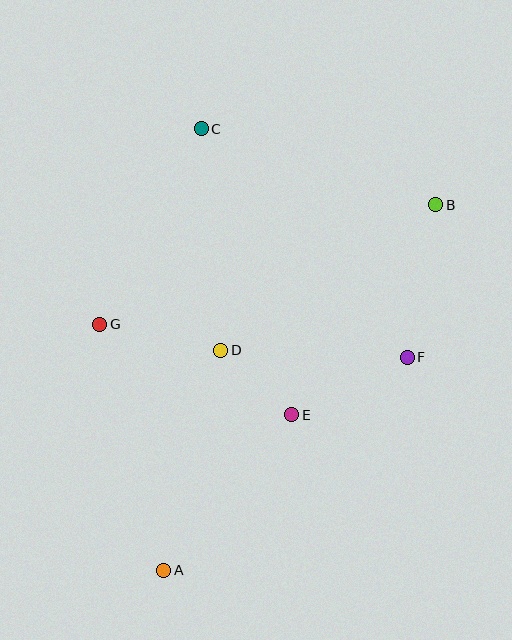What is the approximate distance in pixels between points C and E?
The distance between C and E is approximately 300 pixels.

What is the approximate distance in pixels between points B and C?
The distance between B and C is approximately 246 pixels.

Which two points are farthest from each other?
Points A and B are farthest from each other.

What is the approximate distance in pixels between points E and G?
The distance between E and G is approximately 212 pixels.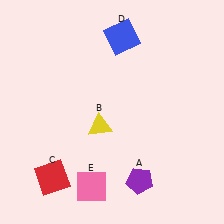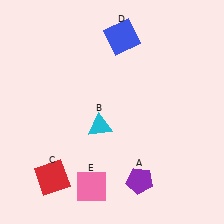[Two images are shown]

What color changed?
The triangle (B) changed from yellow in Image 1 to cyan in Image 2.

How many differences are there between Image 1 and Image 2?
There is 1 difference between the two images.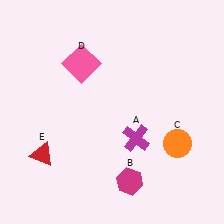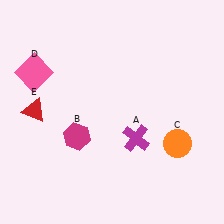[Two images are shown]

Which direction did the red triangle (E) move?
The red triangle (E) moved up.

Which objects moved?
The objects that moved are: the magenta hexagon (B), the pink square (D), the red triangle (E).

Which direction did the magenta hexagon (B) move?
The magenta hexagon (B) moved left.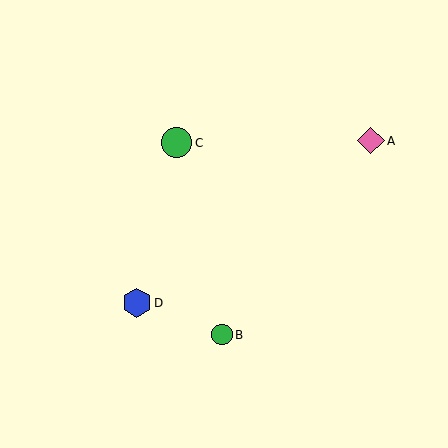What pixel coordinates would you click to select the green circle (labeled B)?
Click at (222, 335) to select the green circle B.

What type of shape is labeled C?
Shape C is a green circle.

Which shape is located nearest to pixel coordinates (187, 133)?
The green circle (labeled C) at (177, 143) is nearest to that location.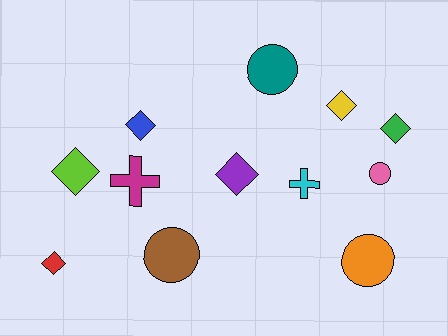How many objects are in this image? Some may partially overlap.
There are 12 objects.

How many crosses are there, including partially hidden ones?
There are 2 crosses.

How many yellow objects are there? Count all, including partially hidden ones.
There is 1 yellow object.